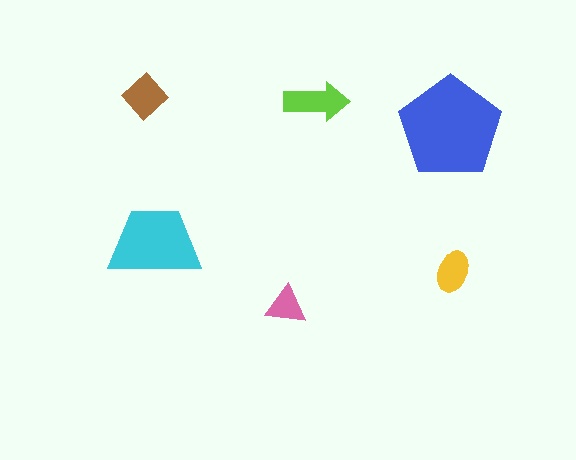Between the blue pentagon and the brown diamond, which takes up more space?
The blue pentagon.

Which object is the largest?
The blue pentagon.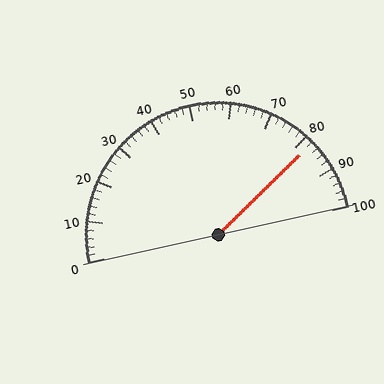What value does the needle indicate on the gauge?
The needle indicates approximately 82.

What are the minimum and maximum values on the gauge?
The gauge ranges from 0 to 100.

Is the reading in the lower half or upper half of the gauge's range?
The reading is in the upper half of the range (0 to 100).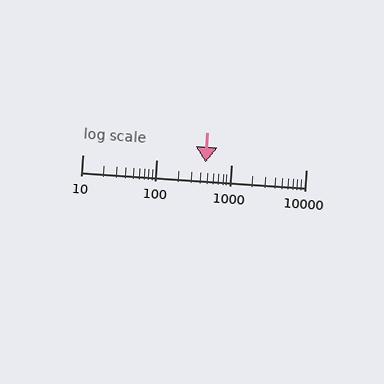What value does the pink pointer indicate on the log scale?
The pointer indicates approximately 450.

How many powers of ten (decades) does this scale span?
The scale spans 3 decades, from 10 to 10000.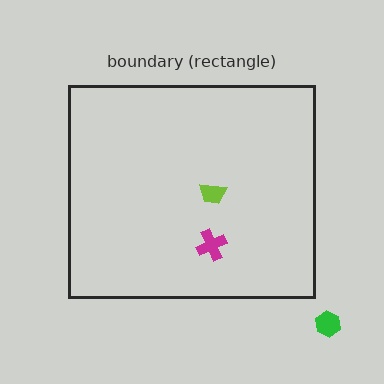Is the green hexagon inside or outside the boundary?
Outside.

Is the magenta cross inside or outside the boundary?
Inside.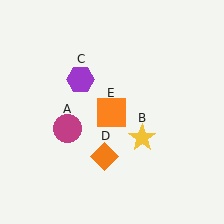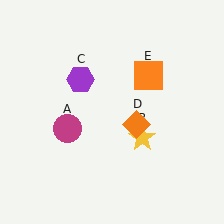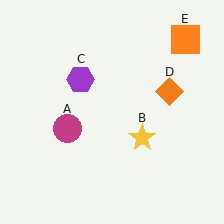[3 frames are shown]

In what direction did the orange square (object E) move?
The orange square (object E) moved up and to the right.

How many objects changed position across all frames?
2 objects changed position: orange diamond (object D), orange square (object E).